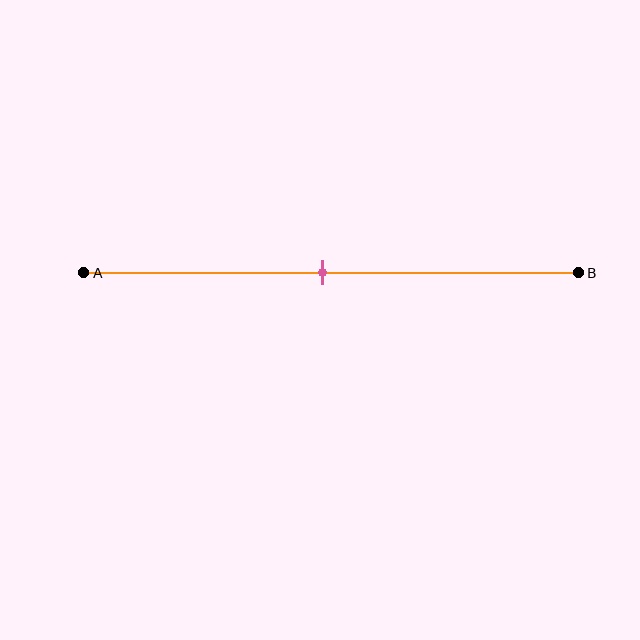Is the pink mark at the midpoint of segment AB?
Yes, the mark is approximately at the midpoint.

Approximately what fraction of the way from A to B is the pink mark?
The pink mark is approximately 50% of the way from A to B.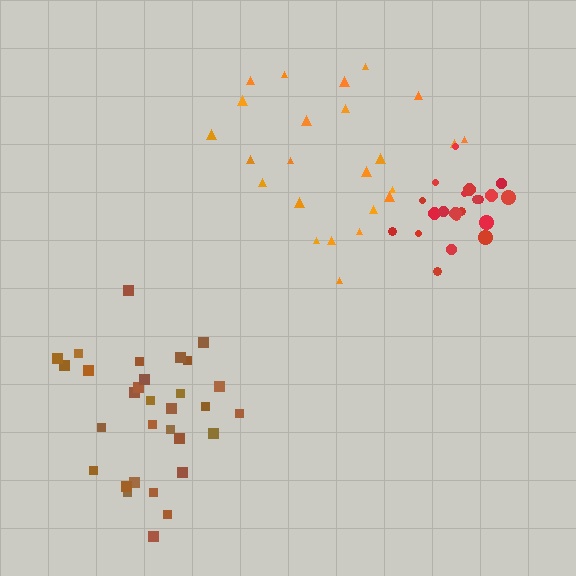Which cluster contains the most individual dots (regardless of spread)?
Brown (32).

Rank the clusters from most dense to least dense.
red, brown, orange.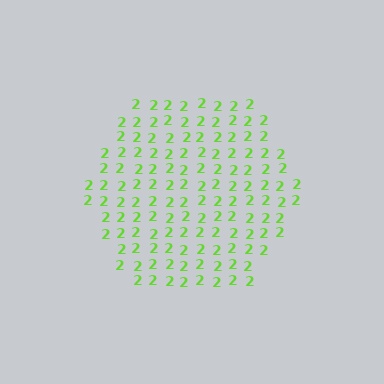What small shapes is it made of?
It is made of small digit 2's.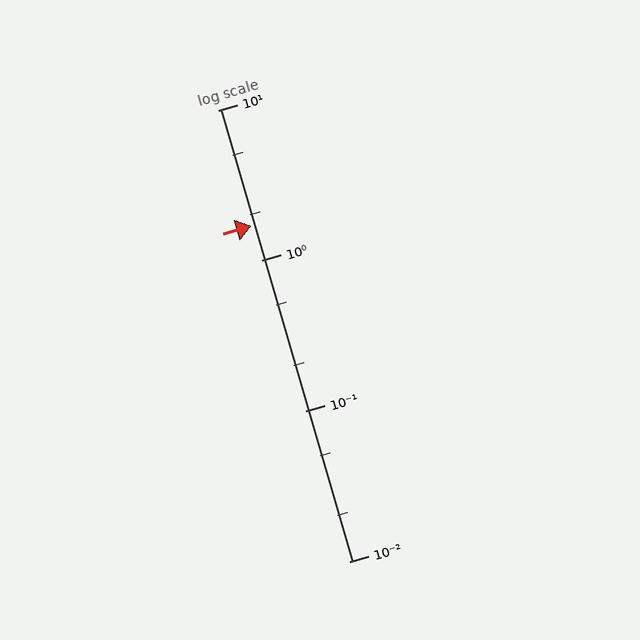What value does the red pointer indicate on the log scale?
The pointer indicates approximately 1.7.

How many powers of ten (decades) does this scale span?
The scale spans 3 decades, from 0.01 to 10.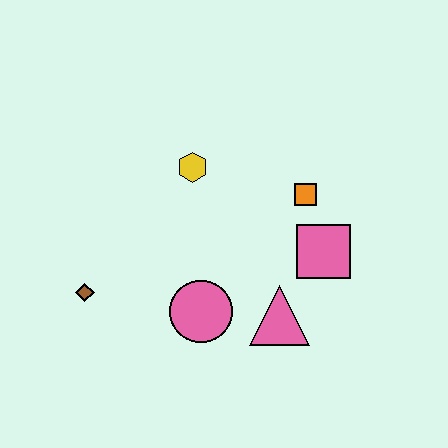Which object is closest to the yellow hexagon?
The orange square is closest to the yellow hexagon.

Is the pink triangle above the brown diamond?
No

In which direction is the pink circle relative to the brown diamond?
The pink circle is to the right of the brown diamond.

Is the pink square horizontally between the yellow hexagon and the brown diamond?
No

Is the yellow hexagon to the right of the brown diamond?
Yes